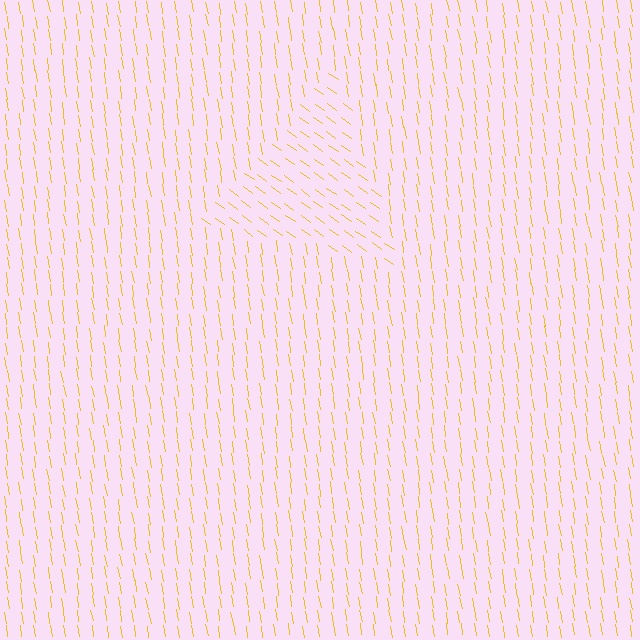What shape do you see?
I see a triangle.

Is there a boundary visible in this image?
Yes, there is a texture boundary formed by a change in line orientation.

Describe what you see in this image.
The image is filled with small yellow line segments. A triangle region in the image has lines oriented differently from the surrounding lines, creating a visible texture boundary.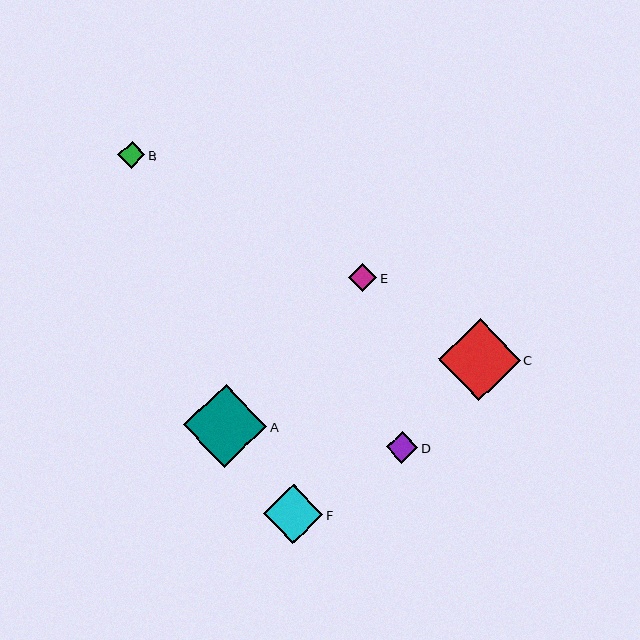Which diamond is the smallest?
Diamond B is the smallest with a size of approximately 27 pixels.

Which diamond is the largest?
Diamond A is the largest with a size of approximately 83 pixels.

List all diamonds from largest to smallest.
From largest to smallest: A, C, F, D, E, B.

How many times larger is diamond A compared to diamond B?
Diamond A is approximately 3.0 times the size of diamond B.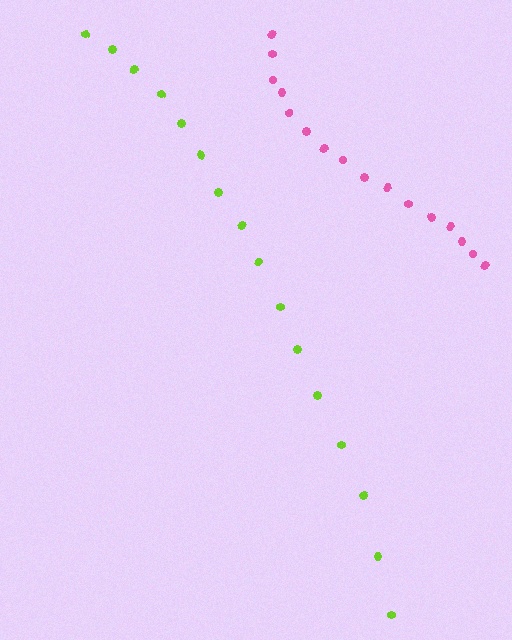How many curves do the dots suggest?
There are 2 distinct paths.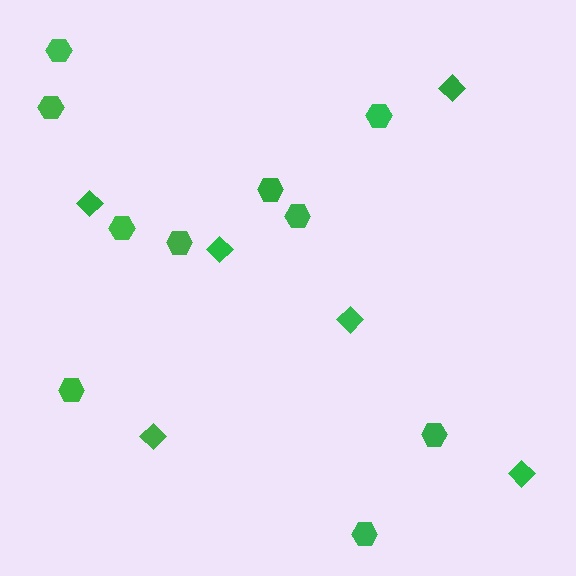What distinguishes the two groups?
There are 2 groups: one group of diamonds (6) and one group of hexagons (10).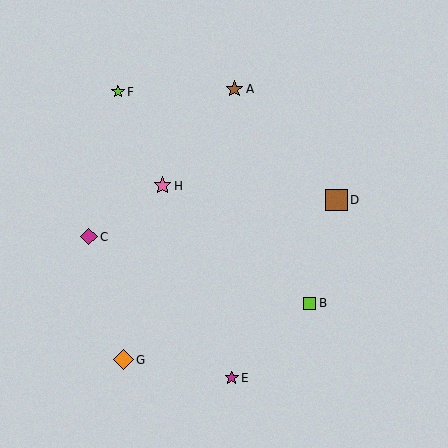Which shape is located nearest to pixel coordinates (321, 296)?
The lime square (labeled B) at (310, 303) is nearest to that location.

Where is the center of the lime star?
The center of the lime star is at (118, 92).